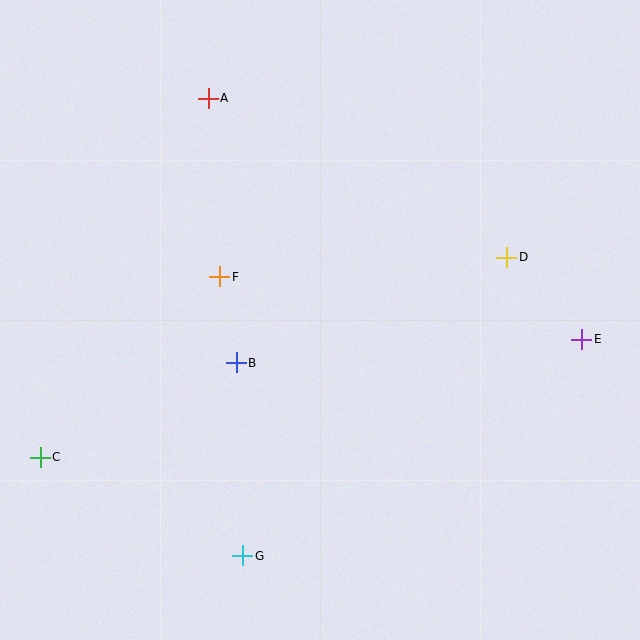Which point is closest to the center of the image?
Point B at (236, 363) is closest to the center.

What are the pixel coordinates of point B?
Point B is at (236, 363).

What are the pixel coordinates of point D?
Point D is at (507, 257).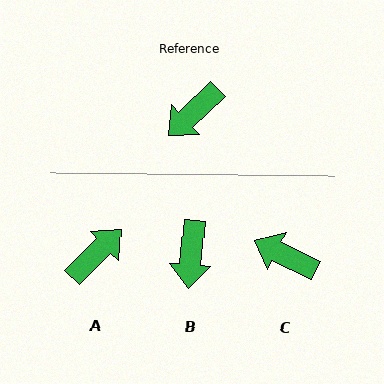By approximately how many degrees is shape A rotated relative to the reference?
Approximately 179 degrees clockwise.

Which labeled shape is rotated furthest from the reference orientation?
A, about 179 degrees away.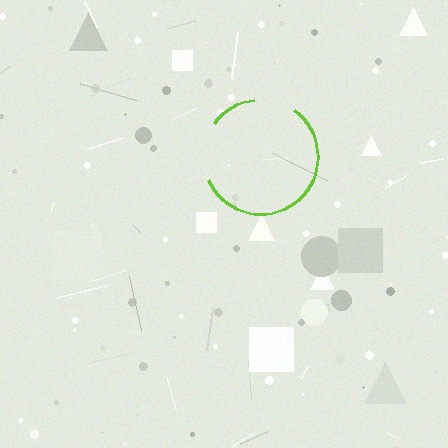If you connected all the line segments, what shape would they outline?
They would outline a circle.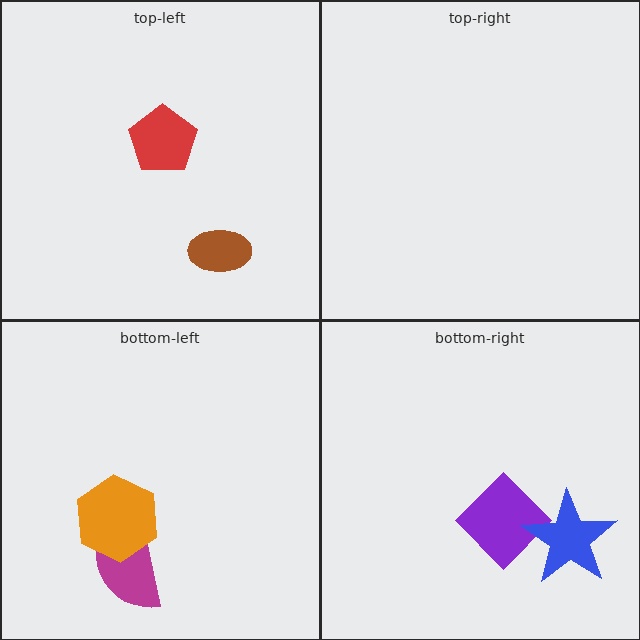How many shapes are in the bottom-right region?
2.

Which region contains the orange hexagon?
The bottom-left region.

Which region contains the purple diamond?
The bottom-right region.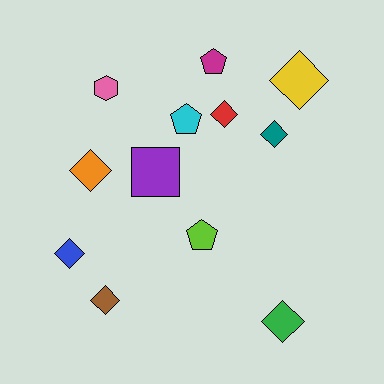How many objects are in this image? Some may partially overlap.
There are 12 objects.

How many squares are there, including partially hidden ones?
There is 1 square.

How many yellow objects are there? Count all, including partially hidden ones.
There is 1 yellow object.